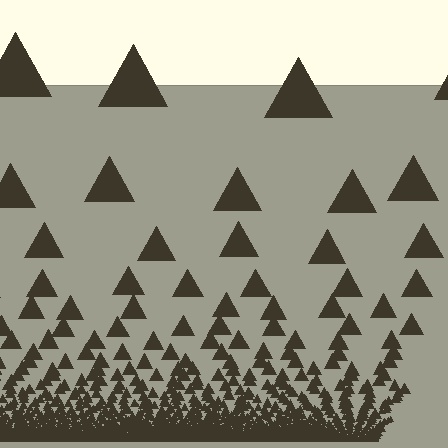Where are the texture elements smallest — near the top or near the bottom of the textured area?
Near the bottom.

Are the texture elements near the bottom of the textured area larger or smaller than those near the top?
Smaller. The gradient is inverted — elements near the bottom are smaller and denser.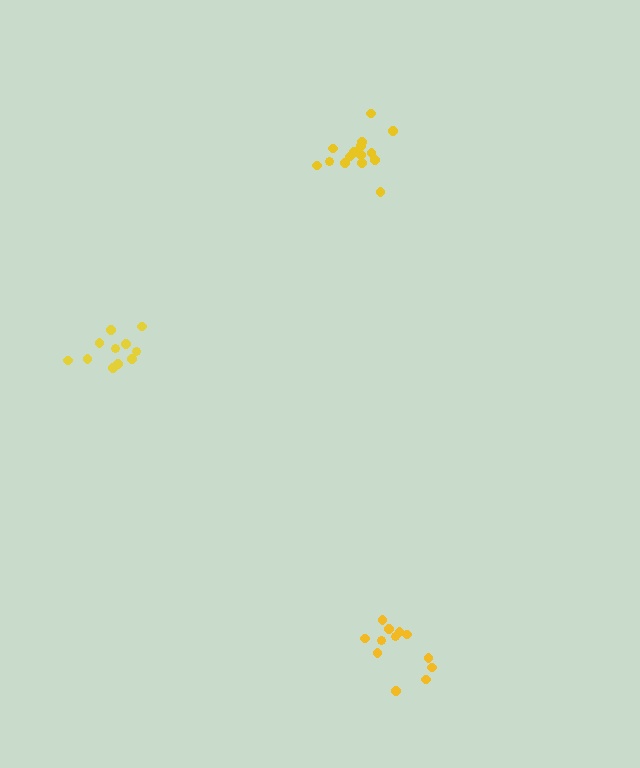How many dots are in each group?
Group 1: 11 dots, Group 2: 16 dots, Group 3: 12 dots (39 total).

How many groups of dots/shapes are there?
There are 3 groups.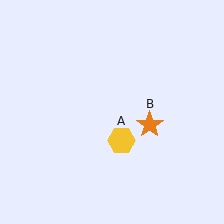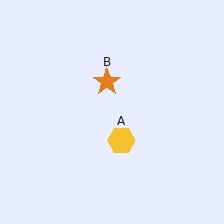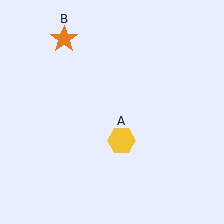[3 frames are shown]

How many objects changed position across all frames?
1 object changed position: orange star (object B).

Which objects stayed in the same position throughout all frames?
Yellow hexagon (object A) remained stationary.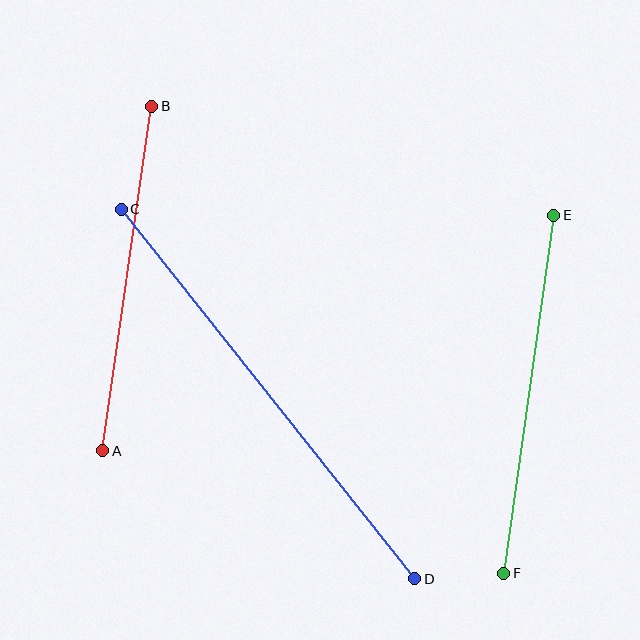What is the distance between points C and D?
The distance is approximately 472 pixels.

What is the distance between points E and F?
The distance is approximately 361 pixels.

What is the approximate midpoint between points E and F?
The midpoint is at approximately (529, 394) pixels.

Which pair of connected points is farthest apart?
Points C and D are farthest apart.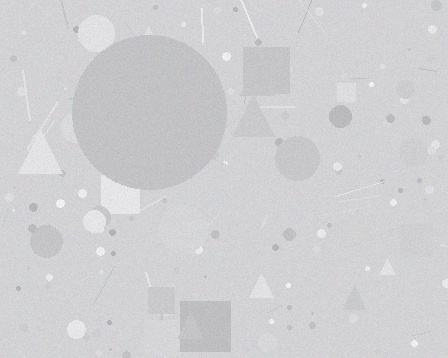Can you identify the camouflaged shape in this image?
The camouflaged shape is a circle.